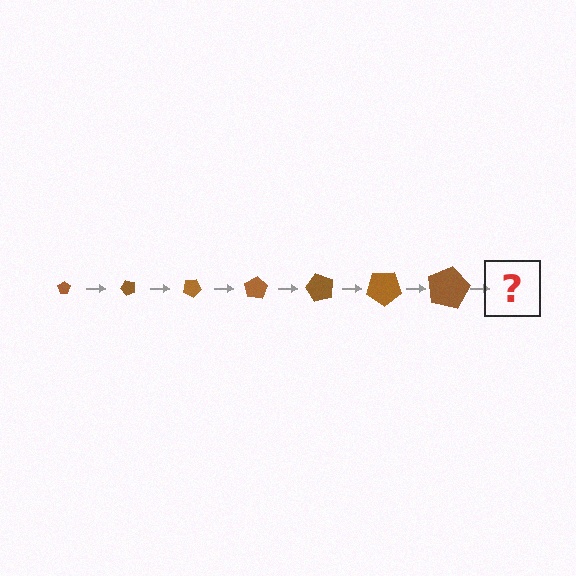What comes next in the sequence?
The next element should be a pentagon, larger than the previous one and rotated 350 degrees from the start.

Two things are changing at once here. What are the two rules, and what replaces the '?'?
The two rules are that the pentagon grows larger each step and it rotates 50 degrees each step. The '?' should be a pentagon, larger than the previous one and rotated 350 degrees from the start.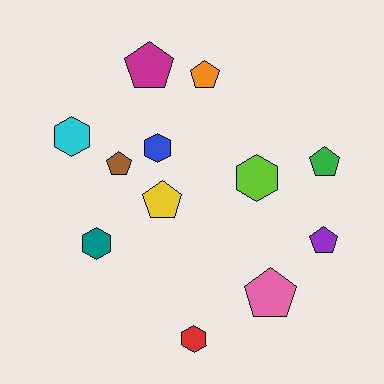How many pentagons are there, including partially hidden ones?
There are 7 pentagons.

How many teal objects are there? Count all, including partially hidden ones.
There is 1 teal object.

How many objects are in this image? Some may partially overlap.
There are 12 objects.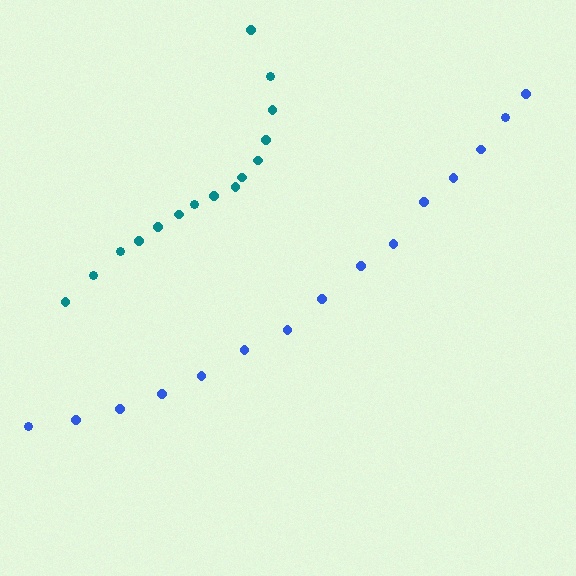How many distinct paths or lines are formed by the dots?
There are 2 distinct paths.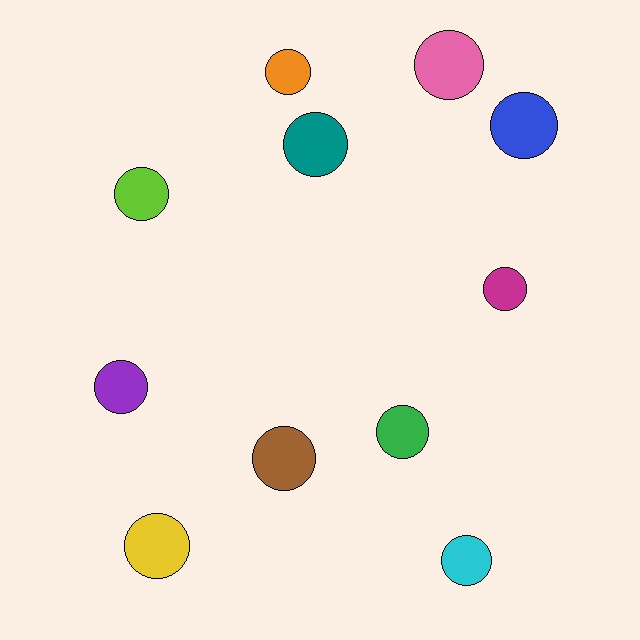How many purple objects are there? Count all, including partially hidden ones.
There is 1 purple object.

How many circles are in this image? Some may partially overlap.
There are 11 circles.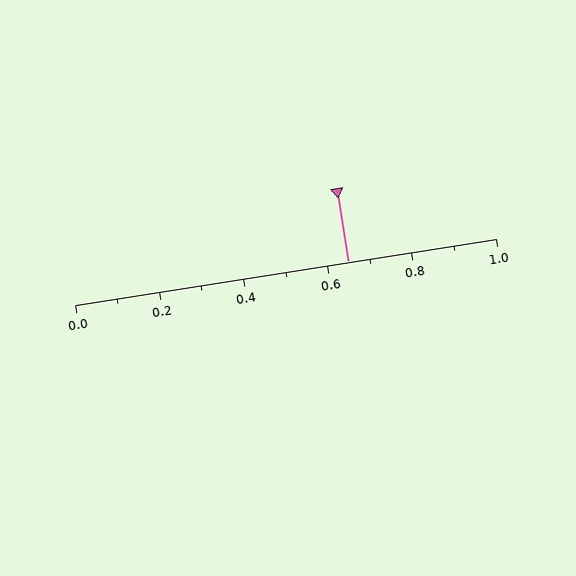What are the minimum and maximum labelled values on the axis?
The axis runs from 0.0 to 1.0.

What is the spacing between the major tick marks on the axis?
The major ticks are spaced 0.2 apart.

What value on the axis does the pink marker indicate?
The marker indicates approximately 0.65.